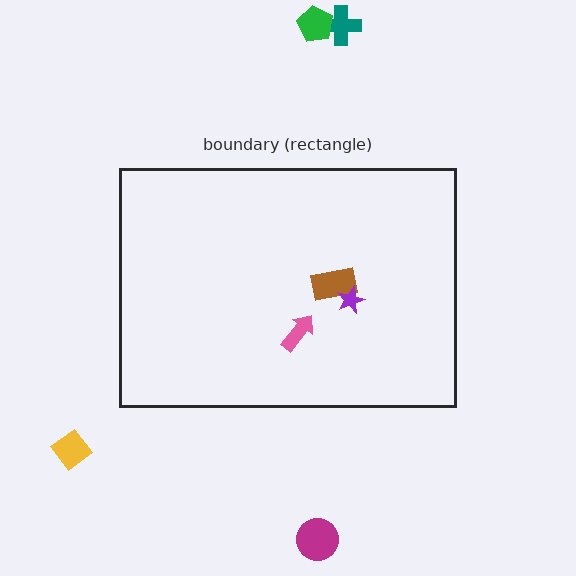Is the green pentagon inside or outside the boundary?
Outside.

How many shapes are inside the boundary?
3 inside, 4 outside.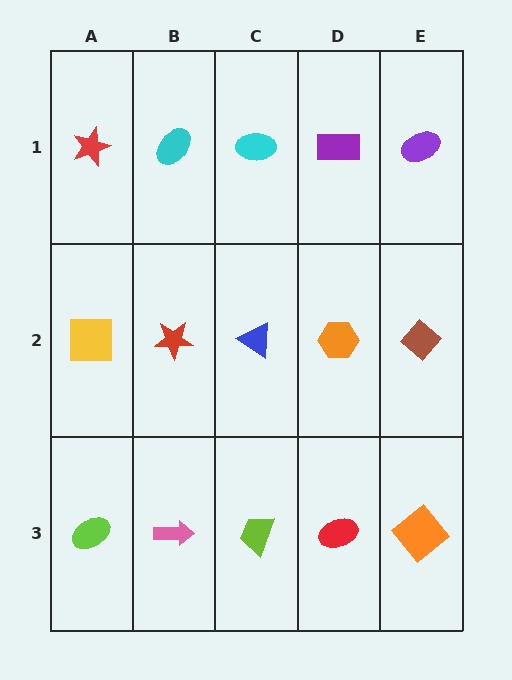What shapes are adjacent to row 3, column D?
An orange hexagon (row 2, column D), a lime trapezoid (row 3, column C), an orange diamond (row 3, column E).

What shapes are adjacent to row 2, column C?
A cyan ellipse (row 1, column C), a lime trapezoid (row 3, column C), a red star (row 2, column B), an orange hexagon (row 2, column D).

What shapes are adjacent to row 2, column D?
A purple rectangle (row 1, column D), a red ellipse (row 3, column D), a blue triangle (row 2, column C), a brown diamond (row 2, column E).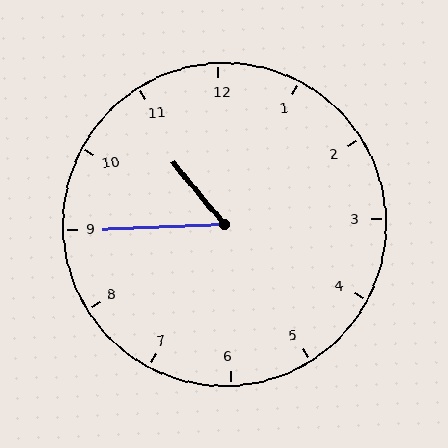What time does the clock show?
10:45.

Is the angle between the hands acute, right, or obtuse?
It is acute.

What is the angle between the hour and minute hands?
Approximately 52 degrees.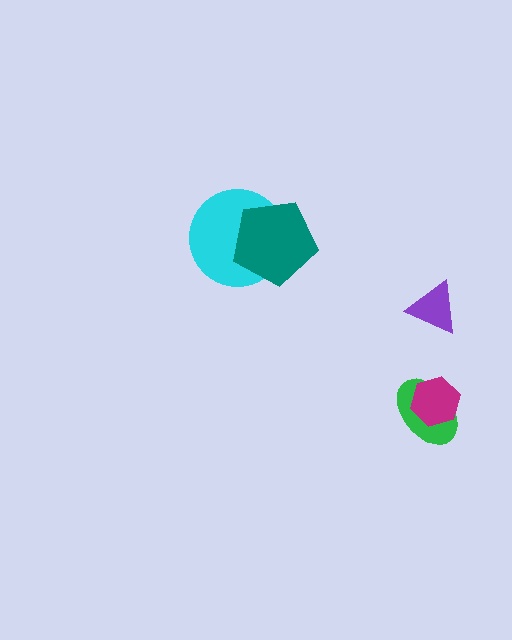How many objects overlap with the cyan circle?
1 object overlaps with the cyan circle.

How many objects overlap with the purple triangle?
0 objects overlap with the purple triangle.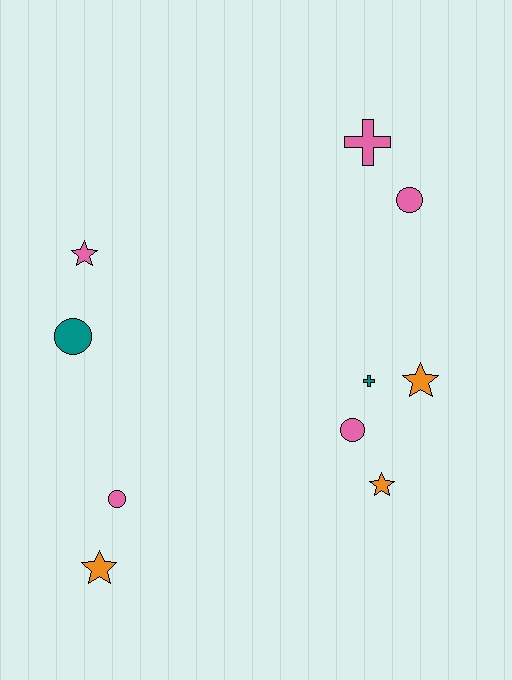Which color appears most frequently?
Pink, with 5 objects.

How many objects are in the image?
There are 10 objects.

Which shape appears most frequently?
Circle, with 4 objects.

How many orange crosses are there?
There are no orange crosses.